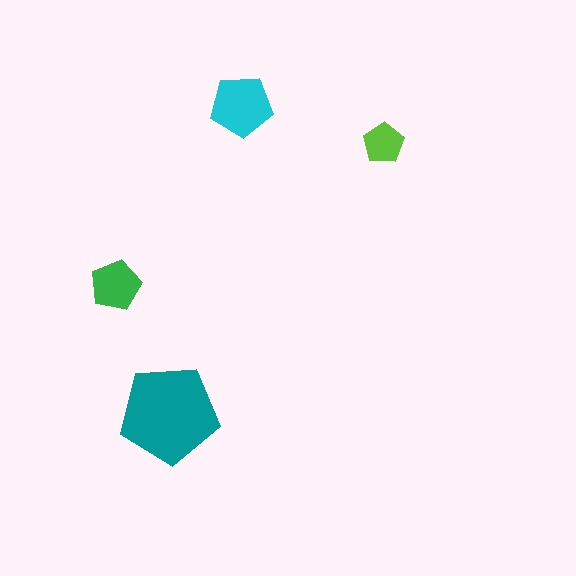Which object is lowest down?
The teal pentagon is bottommost.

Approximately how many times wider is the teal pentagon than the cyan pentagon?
About 1.5 times wider.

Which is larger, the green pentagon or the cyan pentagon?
The cyan one.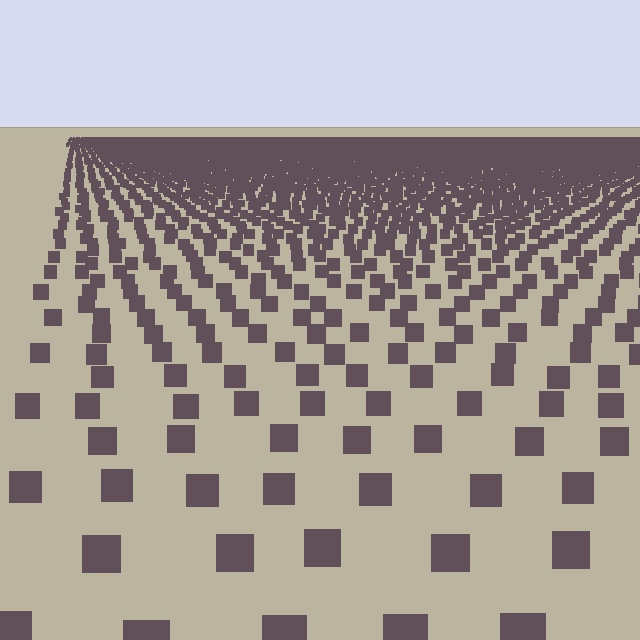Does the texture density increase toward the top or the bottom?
Density increases toward the top.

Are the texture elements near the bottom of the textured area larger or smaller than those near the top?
Larger. Near the bottom, elements are closer to the viewer and appear at a bigger on-screen size.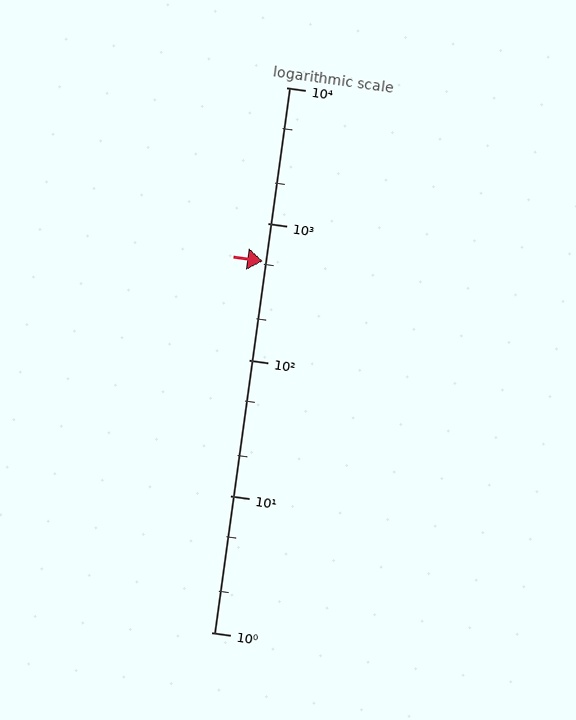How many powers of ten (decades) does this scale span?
The scale spans 4 decades, from 1 to 10000.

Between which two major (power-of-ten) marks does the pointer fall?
The pointer is between 100 and 1000.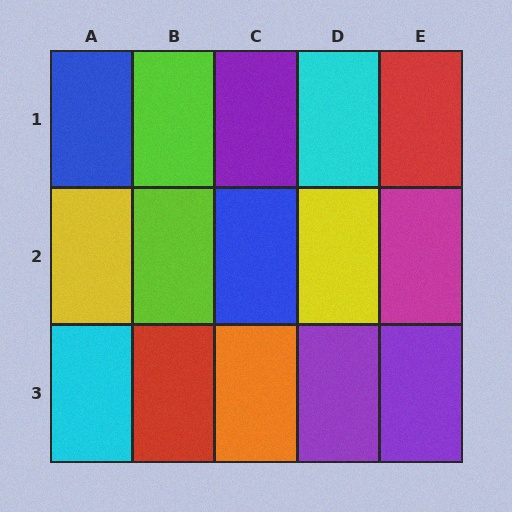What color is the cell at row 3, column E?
Purple.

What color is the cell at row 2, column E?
Magenta.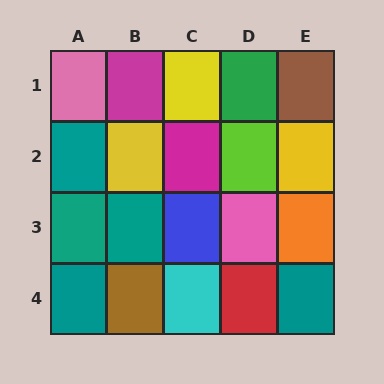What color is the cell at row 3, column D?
Pink.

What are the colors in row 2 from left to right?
Teal, yellow, magenta, lime, yellow.